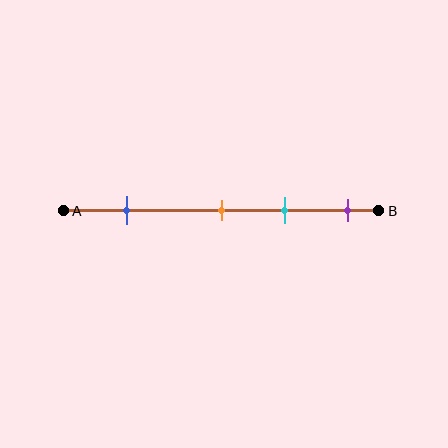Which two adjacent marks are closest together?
The orange and cyan marks are the closest adjacent pair.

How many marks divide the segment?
There are 4 marks dividing the segment.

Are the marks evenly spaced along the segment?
No, the marks are not evenly spaced.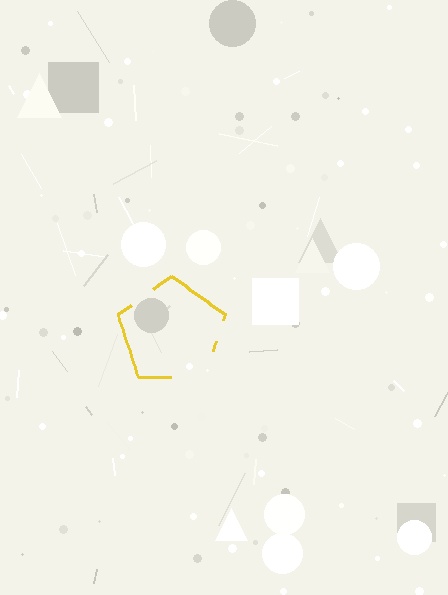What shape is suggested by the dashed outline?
The dashed outline suggests a pentagon.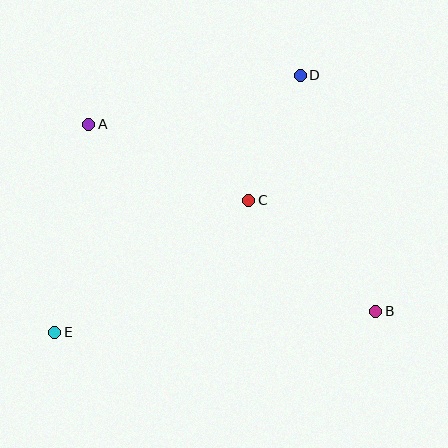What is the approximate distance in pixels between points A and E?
The distance between A and E is approximately 211 pixels.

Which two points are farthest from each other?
Points D and E are farthest from each other.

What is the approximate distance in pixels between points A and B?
The distance between A and B is approximately 343 pixels.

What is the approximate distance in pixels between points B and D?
The distance between B and D is approximately 248 pixels.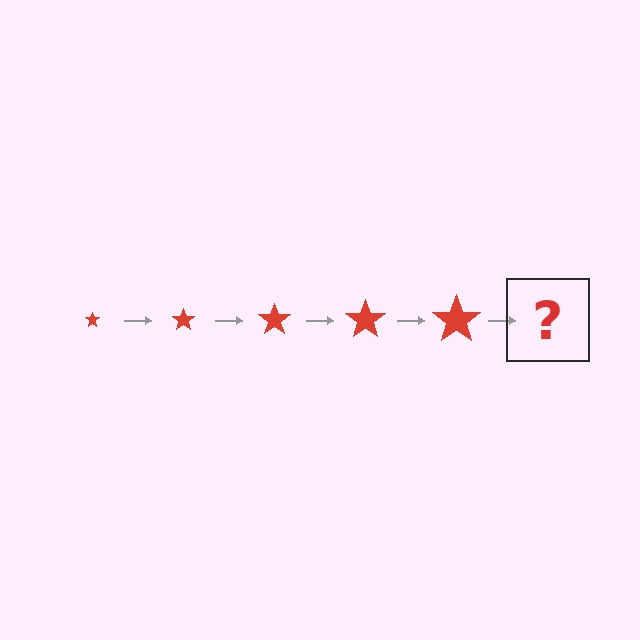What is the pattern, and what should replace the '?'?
The pattern is that the star gets progressively larger each step. The '?' should be a red star, larger than the previous one.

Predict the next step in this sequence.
The next step is a red star, larger than the previous one.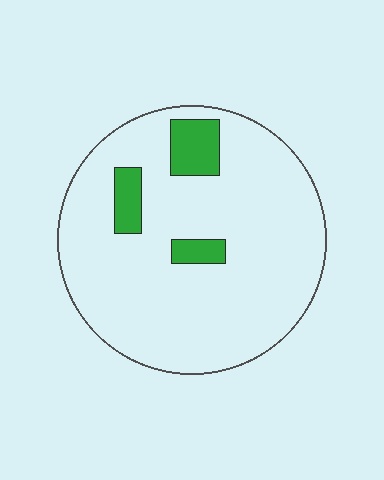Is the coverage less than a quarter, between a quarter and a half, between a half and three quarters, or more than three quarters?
Less than a quarter.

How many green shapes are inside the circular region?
3.